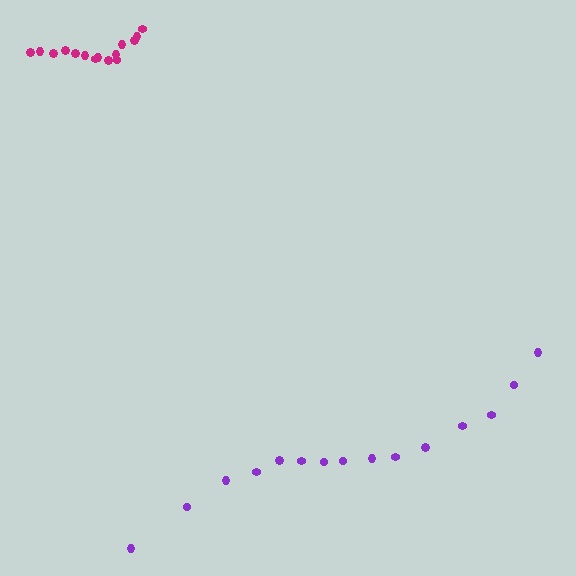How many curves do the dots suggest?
There are 2 distinct paths.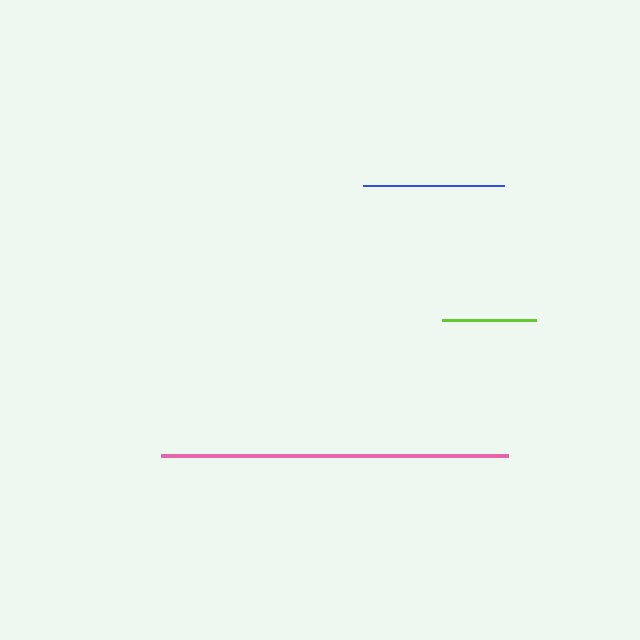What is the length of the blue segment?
The blue segment is approximately 140 pixels long.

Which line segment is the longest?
The pink line is the longest at approximately 347 pixels.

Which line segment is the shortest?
The lime line is the shortest at approximately 94 pixels.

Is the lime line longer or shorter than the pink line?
The pink line is longer than the lime line.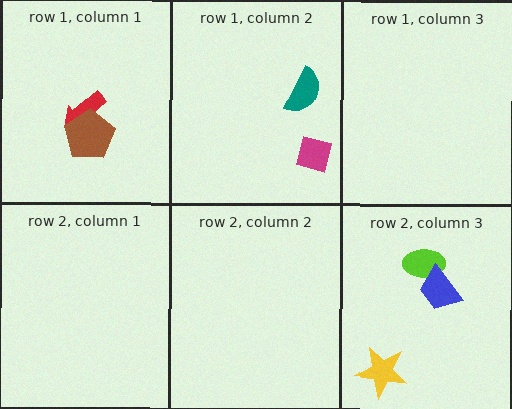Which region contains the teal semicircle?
The row 1, column 2 region.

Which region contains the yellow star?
The row 2, column 3 region.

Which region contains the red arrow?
The row 1, column 1 region.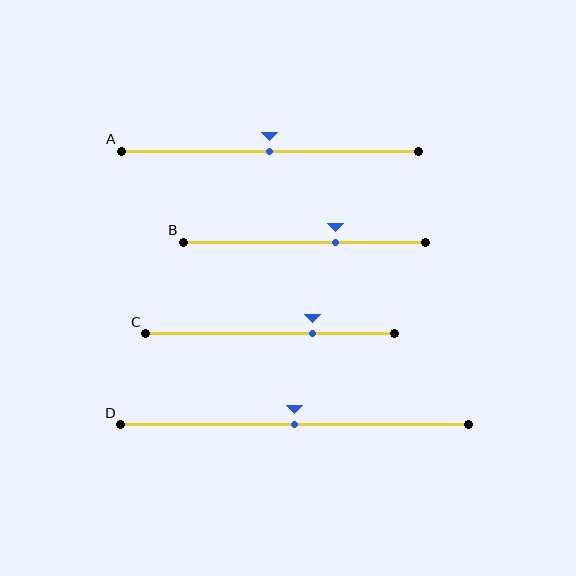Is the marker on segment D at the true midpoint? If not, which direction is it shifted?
Yes, the marker on segment D is at the true midpoint.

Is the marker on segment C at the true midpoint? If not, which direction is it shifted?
No, the marker on segment C is shifted to the right by about 17% of the segment length.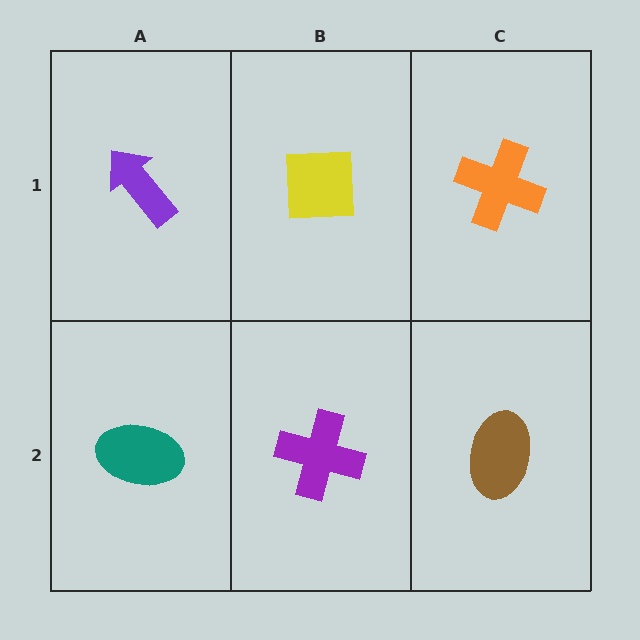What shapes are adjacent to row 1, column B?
A purple cross (row 2, column B), a purple arrow (row 1, column A), an orange cross (row 1, column C).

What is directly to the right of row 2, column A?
A purple cross.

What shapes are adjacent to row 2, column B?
A yellow square (row 1, column B), a teal ellipse (row 2, column A), a brown ellipse (row 2, column C).